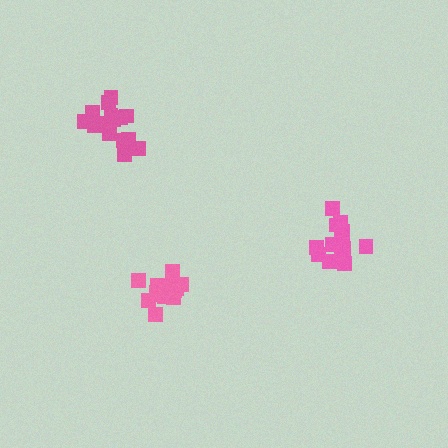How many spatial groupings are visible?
There are 3 spatial groupings.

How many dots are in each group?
Group 1: 14 dots, Group 2: 16 dots, Group 3: 17 dots (47 total).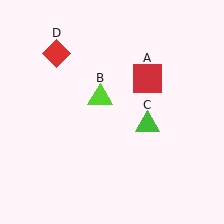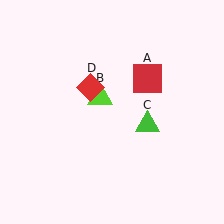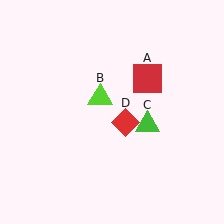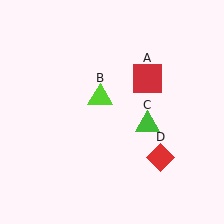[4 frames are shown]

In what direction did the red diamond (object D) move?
The red diamond (object D) moved down and to the right.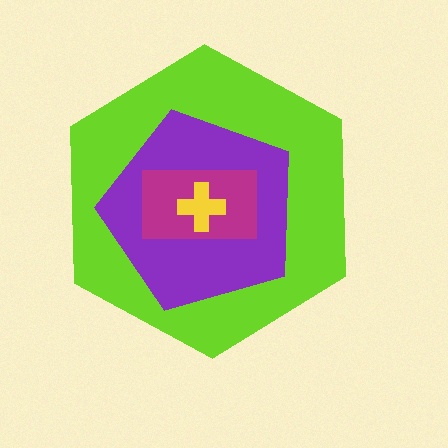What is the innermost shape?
The yellow cross.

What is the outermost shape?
The lime hexagon.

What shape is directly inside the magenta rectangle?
The yellow cross.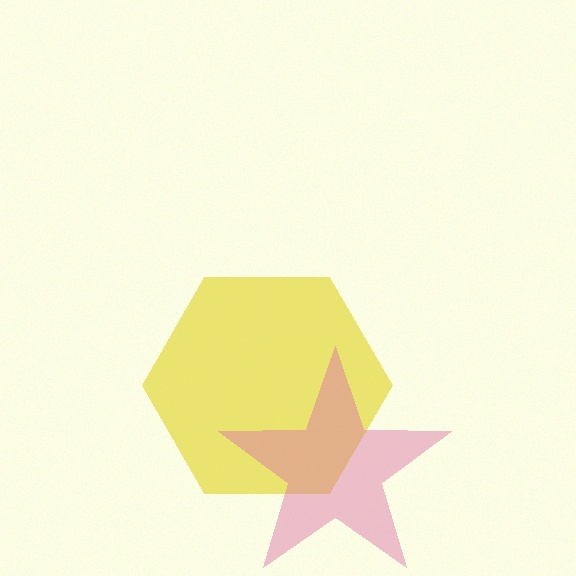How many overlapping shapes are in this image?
There are 2 overlapping shapes in the image.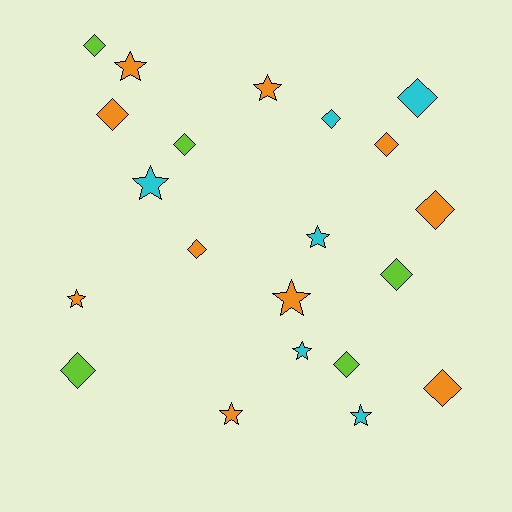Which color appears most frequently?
Orange, with 10 objects.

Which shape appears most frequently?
Diamond, with 12 objects.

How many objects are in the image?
There are 21 objects.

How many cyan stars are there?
There are 4 cyan stars.